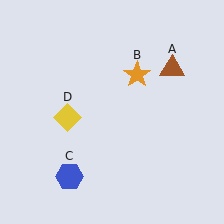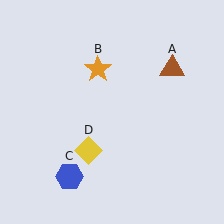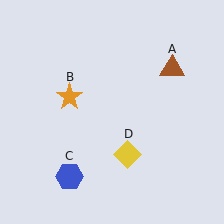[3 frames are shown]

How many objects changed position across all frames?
2 objects changed position: orange star (object B), yellow diamond (object D).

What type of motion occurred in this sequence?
The orange star (object B), yellow diamond (object D) rotated counterclockwise around the center of the scene.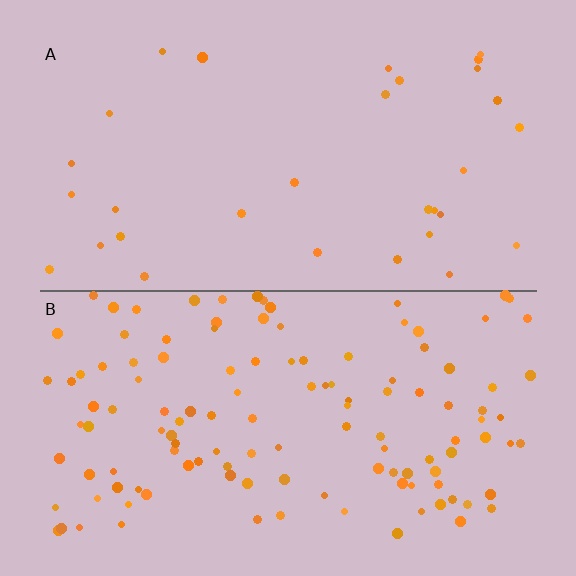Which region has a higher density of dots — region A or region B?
B (the bottom).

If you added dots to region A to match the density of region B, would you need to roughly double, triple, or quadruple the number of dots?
Approximately quadruple.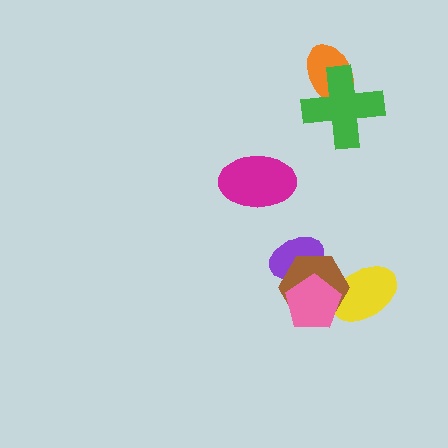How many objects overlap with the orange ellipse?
1 object overlaps with the orange ellipse.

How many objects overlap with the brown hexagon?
3 objects overlap with the brown hexagon.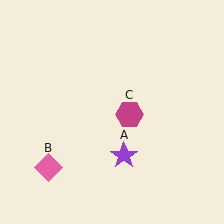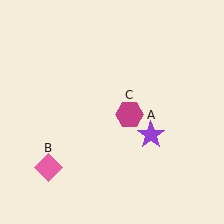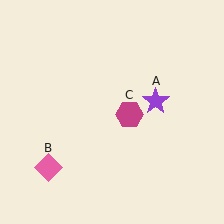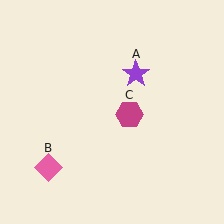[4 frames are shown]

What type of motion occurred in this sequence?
The purple star (object A) rotated counterclockwise around the center of the scene.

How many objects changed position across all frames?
1 object changed position: purple star (object A).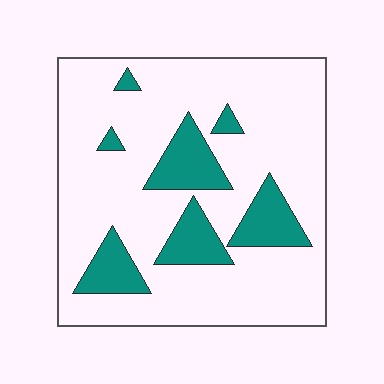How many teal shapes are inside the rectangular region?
7.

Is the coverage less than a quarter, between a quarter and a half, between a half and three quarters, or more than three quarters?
Less than a quarter.